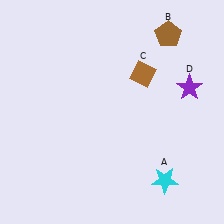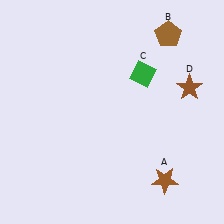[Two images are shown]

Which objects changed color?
A changed from cyan to brown. C changed from brown to green. D changed from purple to brown.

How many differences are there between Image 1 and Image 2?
There are 3 differences between the two images.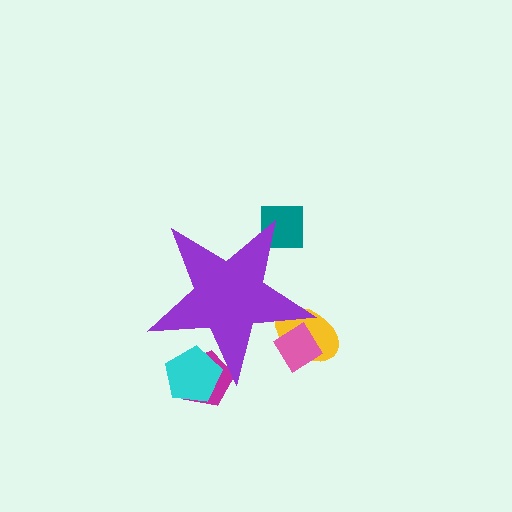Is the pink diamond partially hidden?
Yes, the pink diamond is partially hidden behind the purple star.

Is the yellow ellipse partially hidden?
Yes, the yellow ellipse is partially hidden behind the purple star.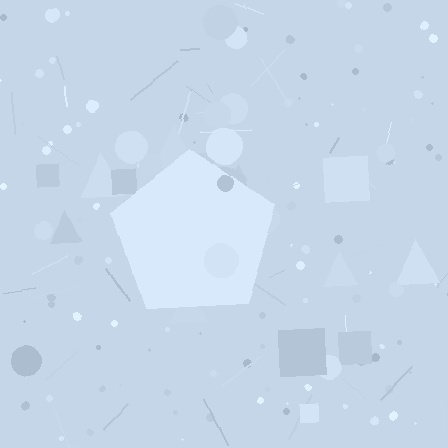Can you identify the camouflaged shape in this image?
The camouflaged shape is a pentagon.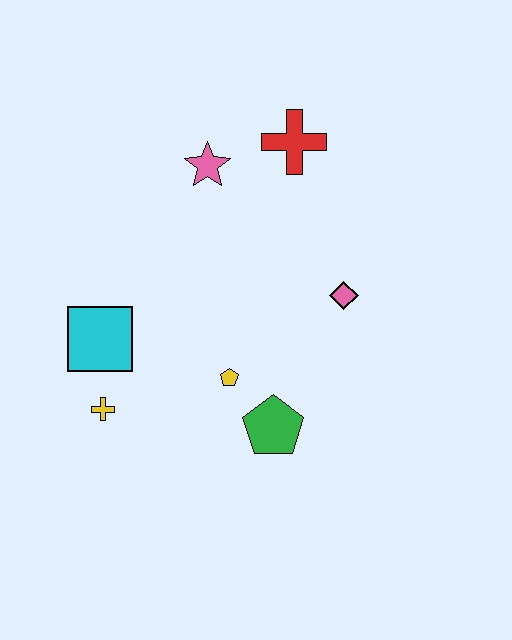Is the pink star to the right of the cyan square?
Yes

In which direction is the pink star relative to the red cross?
The pink star is to the left of the red cross.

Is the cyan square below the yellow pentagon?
No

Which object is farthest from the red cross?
The yellow cross is farthest from the red cross.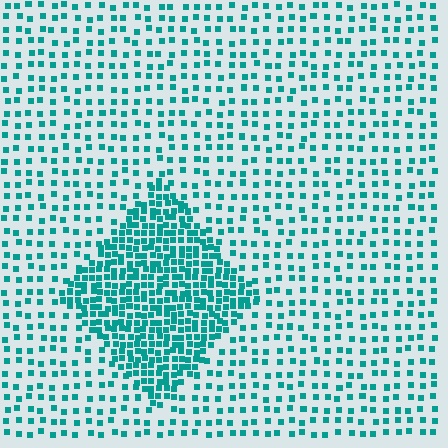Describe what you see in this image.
The image contains small teal elements arranged at two different densities. A diamond-shaped region is visible where the elements are more densely packed than the surrounding area.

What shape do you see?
I see a diamond.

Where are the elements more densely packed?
The elements are more densely packed inside the diamond boundary.